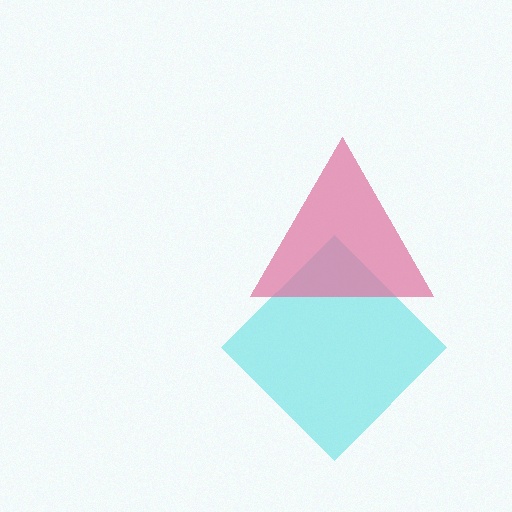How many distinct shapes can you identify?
There are 2 distinct shapes: a cyan diamond, a pink triangle.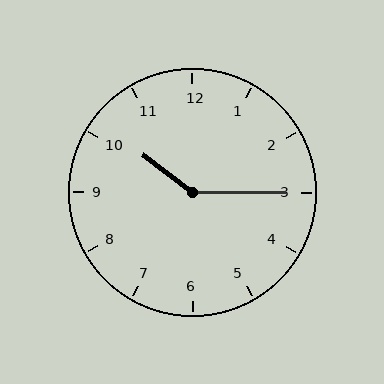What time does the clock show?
10:15.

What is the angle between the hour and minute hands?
Approximately 142 degrees.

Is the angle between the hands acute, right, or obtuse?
It is obtuse.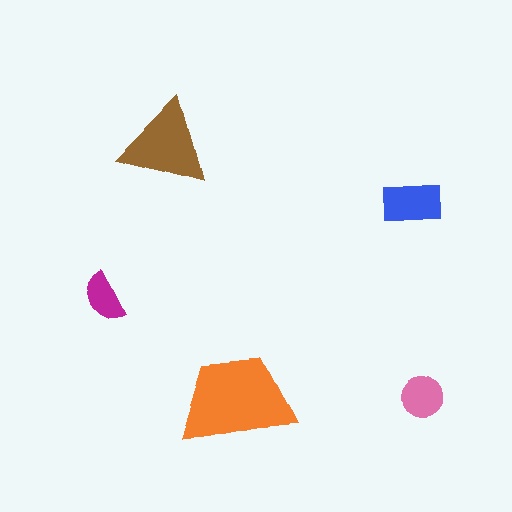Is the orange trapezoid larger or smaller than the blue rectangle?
Larger.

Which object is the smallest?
The magenta semicircle.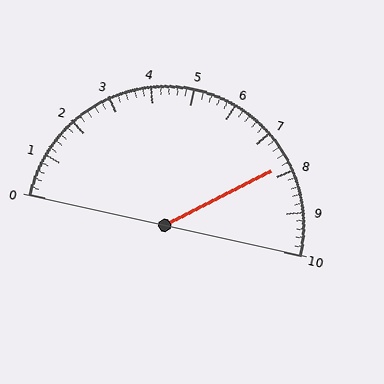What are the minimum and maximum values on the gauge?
The gauge ranges from 0 to 10.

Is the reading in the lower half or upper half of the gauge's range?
The reading is in the upper half of the range (0 to 10).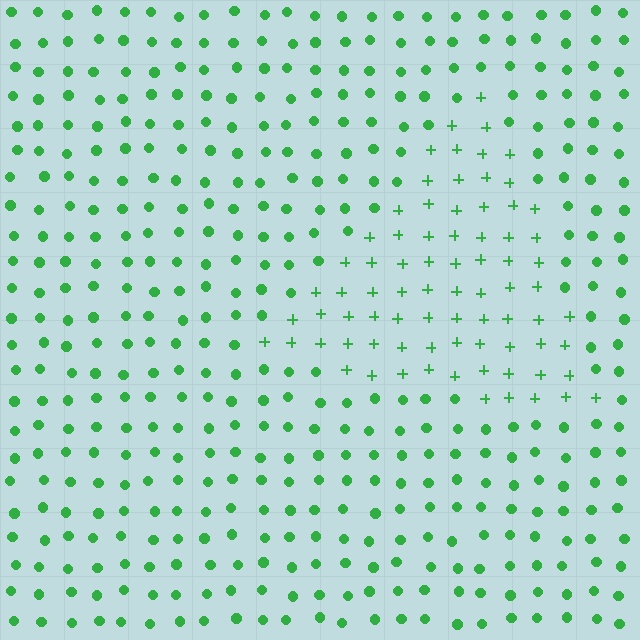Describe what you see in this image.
The image is filled with small green elements arranged in a uniform grid. A triangle-shaped region contains plus signs, while the surrounding area contains circles. The boundary is defined purely by the change in element shape.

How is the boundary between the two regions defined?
The boundary is defined by a change in element shape: plus signs inside vs. circles outside. All elements share the same color and spacing.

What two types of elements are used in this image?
The image uses plus signs inside the triangle region and circles outside it.